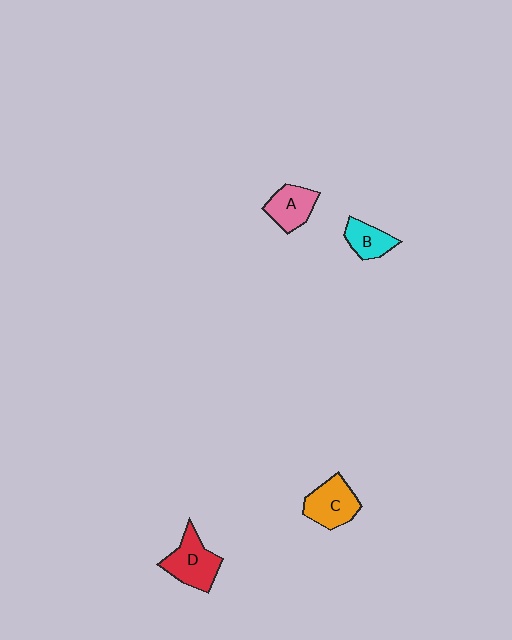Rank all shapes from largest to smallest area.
From largest to smallest: D (red), C (orange), A (pink), B (cyan).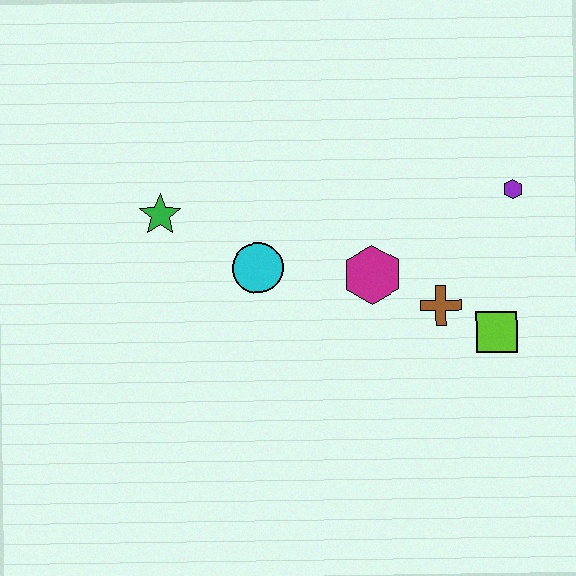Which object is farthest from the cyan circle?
The purple hexagon is farthest from the cyan circle.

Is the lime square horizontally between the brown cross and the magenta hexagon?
No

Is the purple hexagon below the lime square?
No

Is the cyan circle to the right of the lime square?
No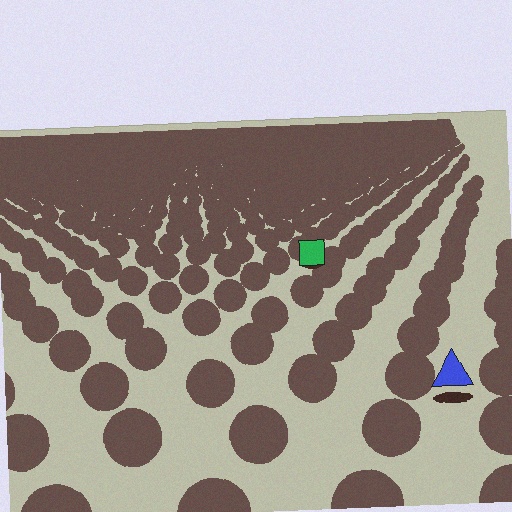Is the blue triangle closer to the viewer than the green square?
Yes. The blue triangle is closer — you can tell from the texture gradient: the ground texture is coarser near it.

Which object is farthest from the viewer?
The green square is farthest from the viewer. It appears smaller and the ground texture around it is denser.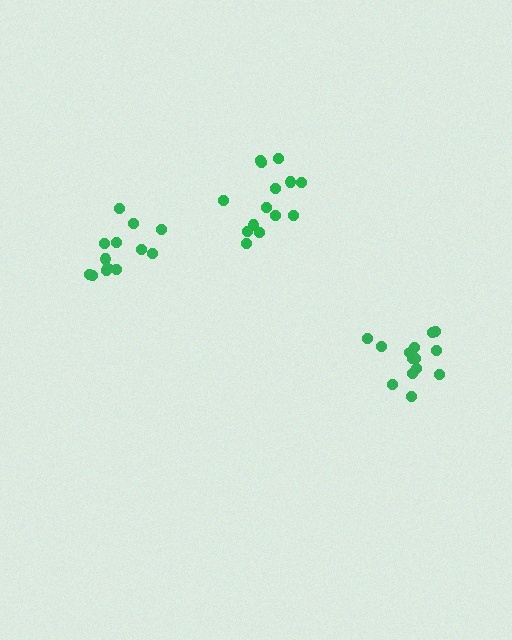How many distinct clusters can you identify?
There are 3 distinct clusters.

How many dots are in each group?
Group 1: 14 dots, Group 2: 13 dots, Group 3: 14 dots (41 total).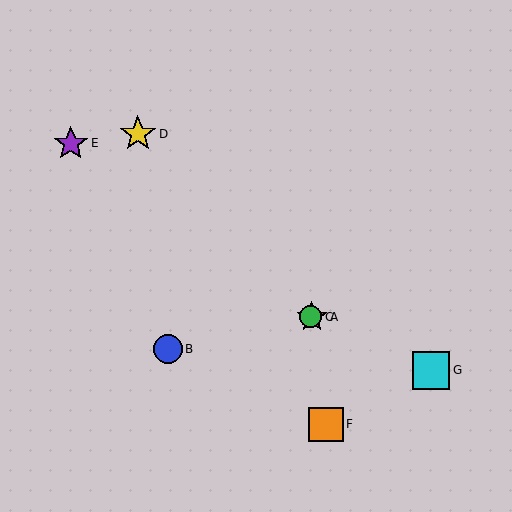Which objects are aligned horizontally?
Objects A, C are aligned horizontally.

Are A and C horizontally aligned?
Yes, both are at y≈317.